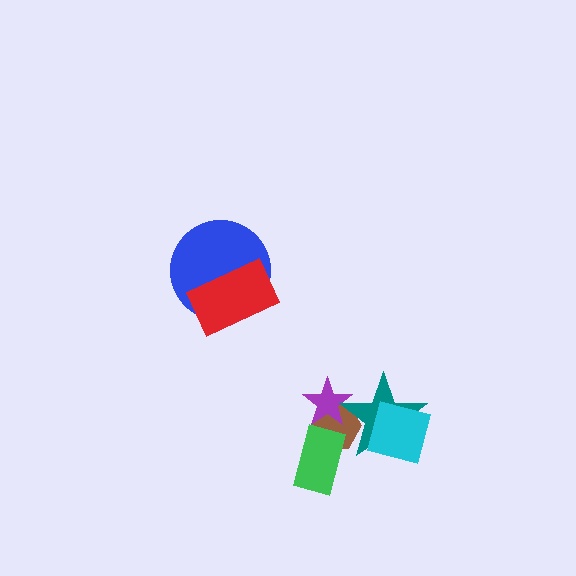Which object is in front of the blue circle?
The red rectangle is in front of the blue circle.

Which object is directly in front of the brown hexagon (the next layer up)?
The purple star is directly in front of the brown hexagon.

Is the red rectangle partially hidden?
No, no other shape covers it.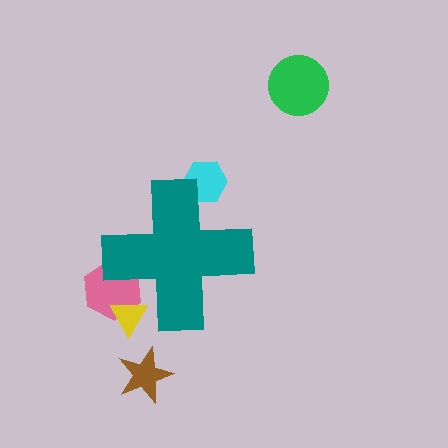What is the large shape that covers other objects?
A teal cross.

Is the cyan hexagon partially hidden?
Yes, the cyan hexagon is partially hidden behind the teal cross.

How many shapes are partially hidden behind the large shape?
3 shapes are partially hidden.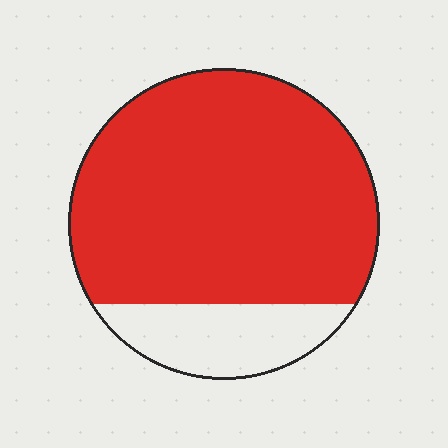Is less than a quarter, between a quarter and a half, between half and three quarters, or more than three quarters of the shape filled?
More than three quarters.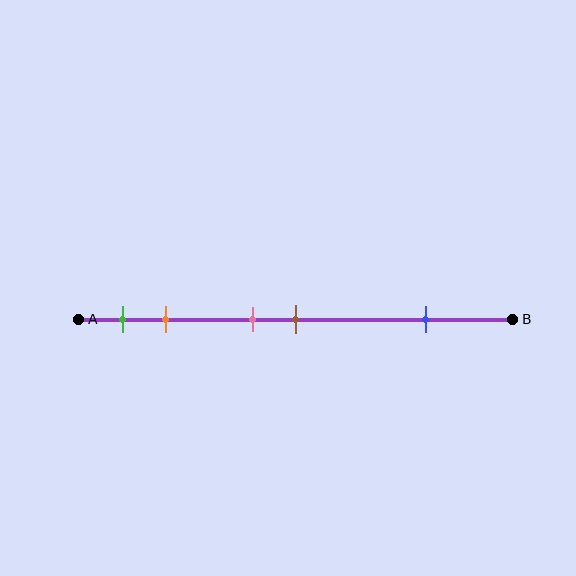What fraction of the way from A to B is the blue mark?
The blue mark is approximately 80% (0.8) of the way from A to B.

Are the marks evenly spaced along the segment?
No, the marks are not evenly spaced.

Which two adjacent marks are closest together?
The pink and brown marks are the closest adjacent pair.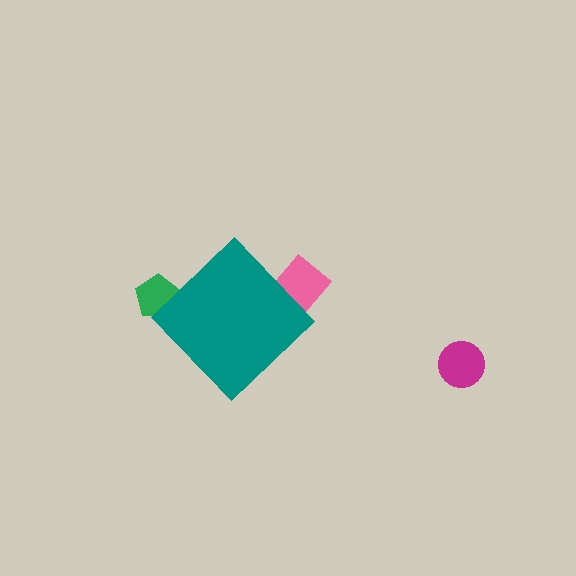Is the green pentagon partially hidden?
Yes, the green pentagon is partially hidden behind the teal diamond.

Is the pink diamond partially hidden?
Yes, the pink diamond is partially hidden behind the teal diamond.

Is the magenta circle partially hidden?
No, the magenta circle is fully visible.